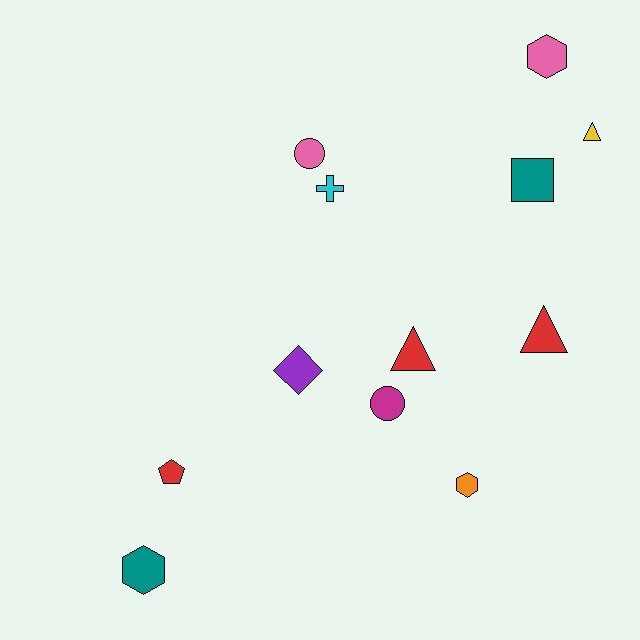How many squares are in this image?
There is 1 square.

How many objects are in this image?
There are 12 objects.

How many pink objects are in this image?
There are 2 pink objects.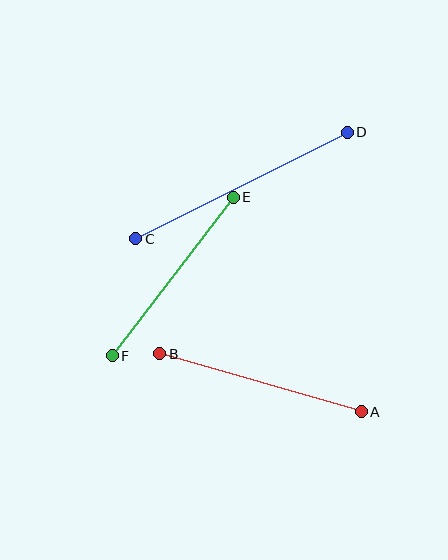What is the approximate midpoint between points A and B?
The midpoint is at approximately (261, 383) pixels.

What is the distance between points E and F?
The distance is approximately 199 pixels.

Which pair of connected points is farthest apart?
Points C and D are farthest apart.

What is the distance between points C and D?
The distance is approximately 237 pixels.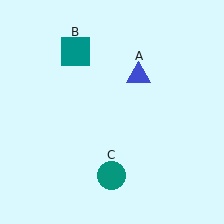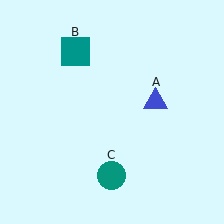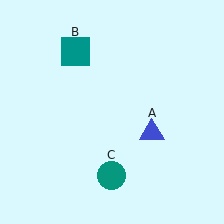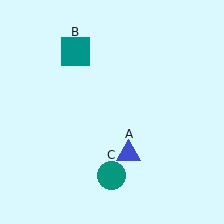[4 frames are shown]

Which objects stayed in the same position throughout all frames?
Teal square (object B) and teal circle (object C) remained stationary.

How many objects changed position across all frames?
1 object changed position: blue triangle (object A).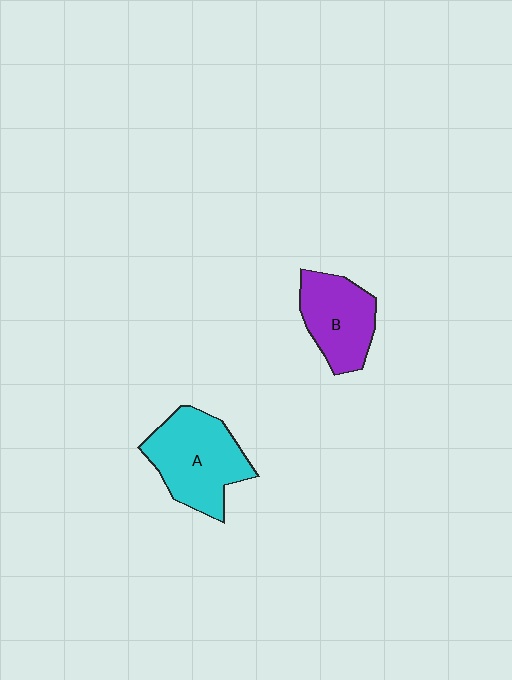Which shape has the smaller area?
Shape B (purple).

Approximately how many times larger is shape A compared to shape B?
Approximately 1.3 times.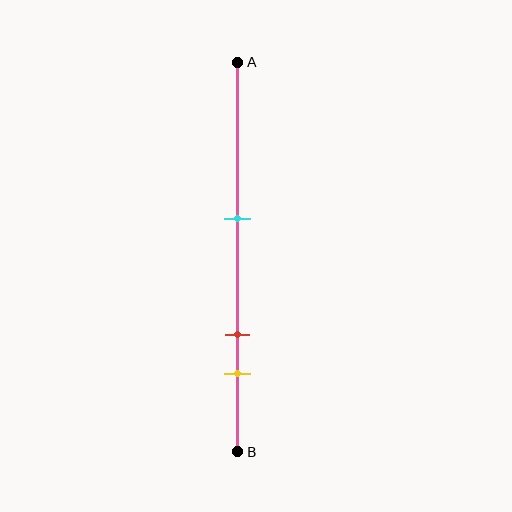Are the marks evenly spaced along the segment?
No, the marks are not evenly spaced.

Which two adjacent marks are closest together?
The red and yellow marks are the closest adjacent pair.